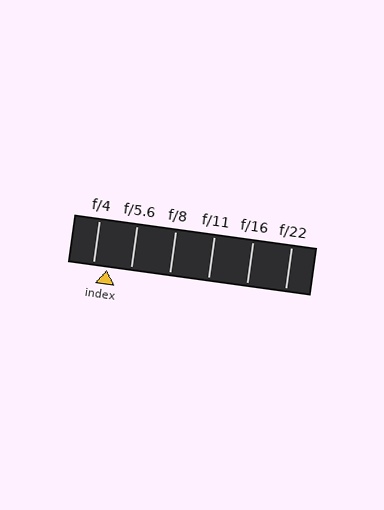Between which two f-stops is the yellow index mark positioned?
The index mark is between f/4 and f/5.6.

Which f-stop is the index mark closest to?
The index mark is closest to f/4.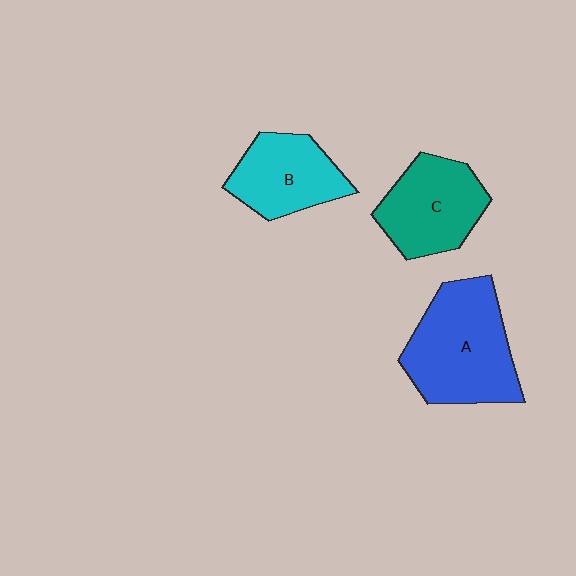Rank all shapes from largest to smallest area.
From largest to smallest: A (blue), C (teal), B (cyan).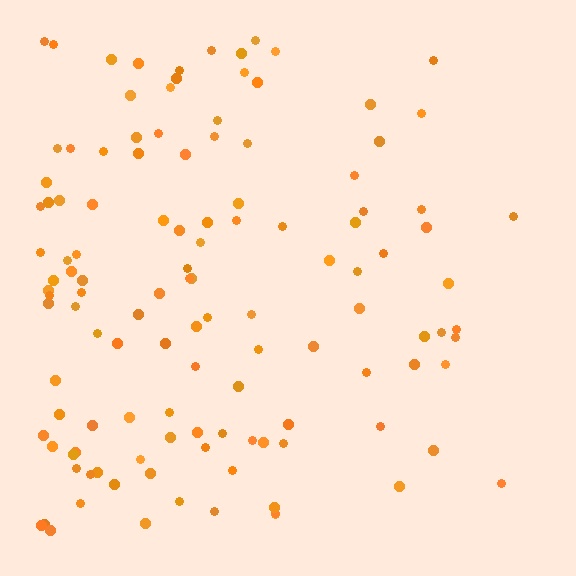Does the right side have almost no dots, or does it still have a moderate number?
Still a moderate number, just noticeably fewer than the left.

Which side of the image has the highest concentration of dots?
The left.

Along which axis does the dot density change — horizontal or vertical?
Horizontal.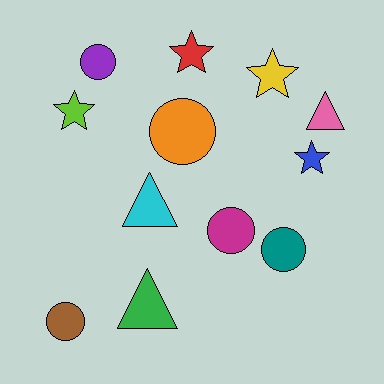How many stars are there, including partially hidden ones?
There are 4 stars.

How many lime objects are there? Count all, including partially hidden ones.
There is 1 lime object.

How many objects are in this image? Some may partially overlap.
There are 12 objects.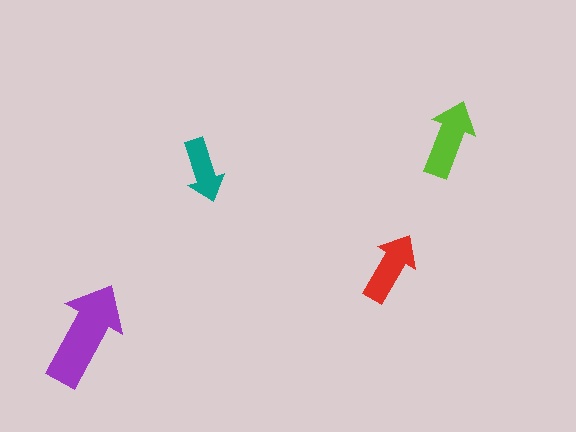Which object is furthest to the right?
The lime arrow is rightmost.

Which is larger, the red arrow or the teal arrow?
The red one.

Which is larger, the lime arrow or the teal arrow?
The lime one.